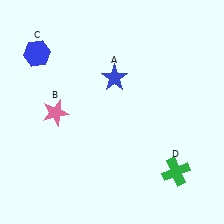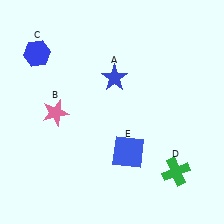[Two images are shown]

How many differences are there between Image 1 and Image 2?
There is 1 difference between the two images.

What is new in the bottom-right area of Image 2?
A blue square (E) was added in the bottom-right area of Image 2.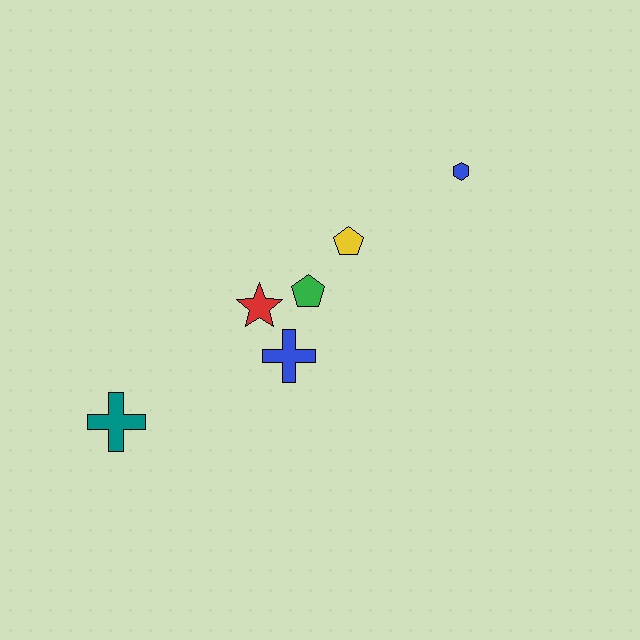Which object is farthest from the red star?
The blue hexagon is farthest from the red star.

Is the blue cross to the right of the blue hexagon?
No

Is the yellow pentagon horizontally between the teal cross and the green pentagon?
No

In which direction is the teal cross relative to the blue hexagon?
The teal cross is to the left of the blue hexagon.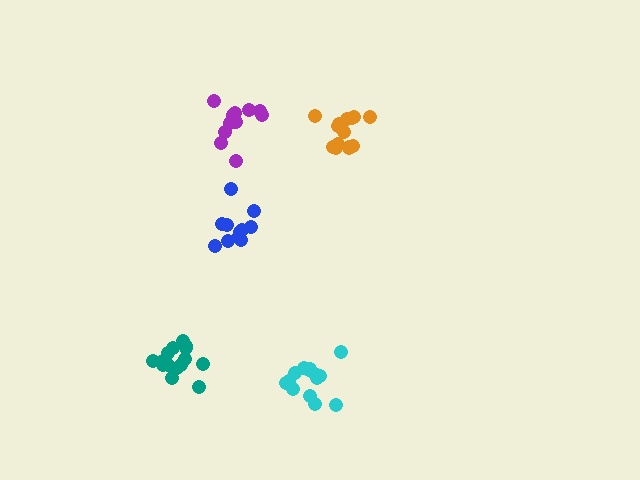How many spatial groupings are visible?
There are 5 spatial groupings.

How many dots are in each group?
Group 1: 15 dots, Group 2: 14 dots, Group 3: 14 dots, Group 4: 11 dots, Group 5: 11 dots (65 total).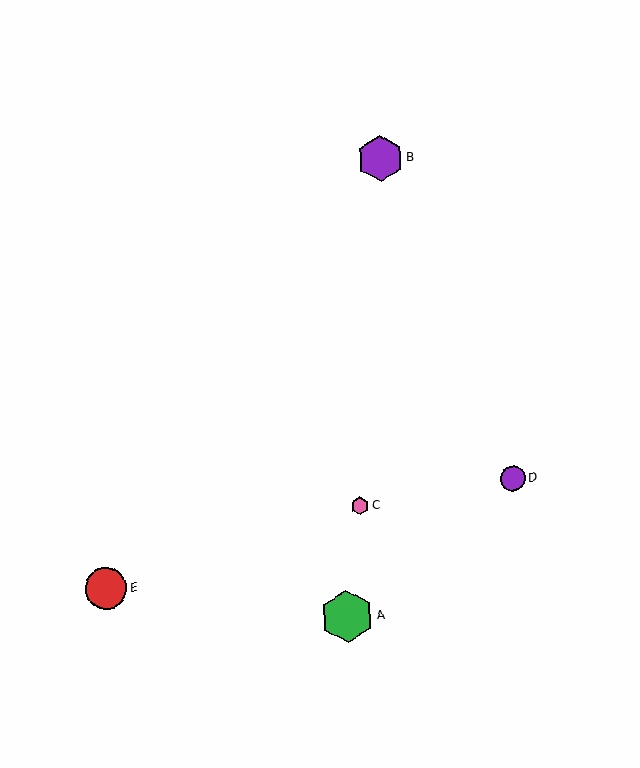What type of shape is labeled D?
Shape D is a purple circle.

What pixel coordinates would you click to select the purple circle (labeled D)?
Click at (513, 478) to select the purple circle D.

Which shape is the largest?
The green hexagon (labeled A) is the largest.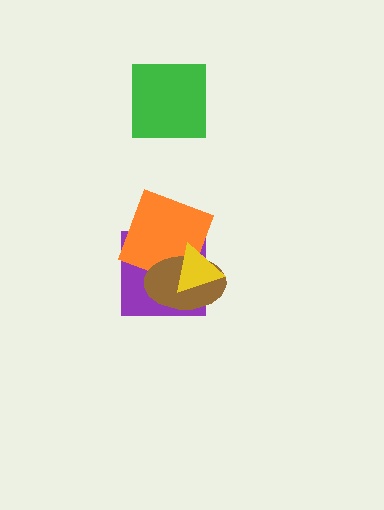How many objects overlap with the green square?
0 objects overlap with the green square.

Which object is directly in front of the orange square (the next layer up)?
The brown ellipse is directly in front of the orange square.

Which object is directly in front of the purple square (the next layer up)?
The orange square is directly in front of the purple square.